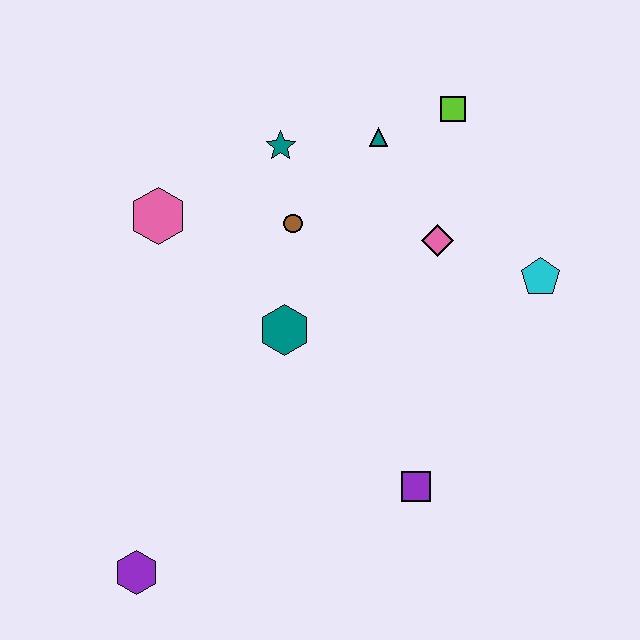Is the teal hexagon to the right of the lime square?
No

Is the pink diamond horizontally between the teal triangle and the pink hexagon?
No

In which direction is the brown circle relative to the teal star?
The brown circle is below the teal star.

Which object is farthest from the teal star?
The purple hexagon is farthest from the teal star.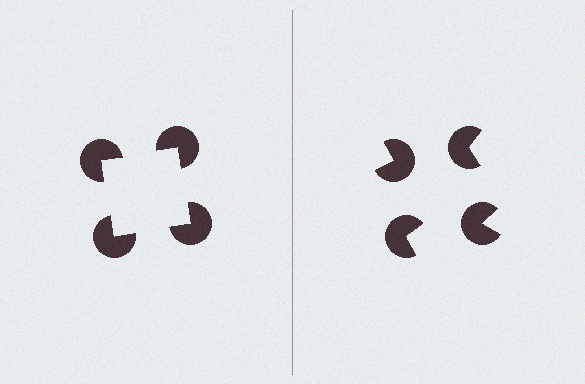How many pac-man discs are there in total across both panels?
8 — 4 on each side.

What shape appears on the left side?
An illusory square.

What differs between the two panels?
The pac-man discs are positioned identically on both sides; only the wedge orientations differ. On the left they align to a square; on the right they are misaligned.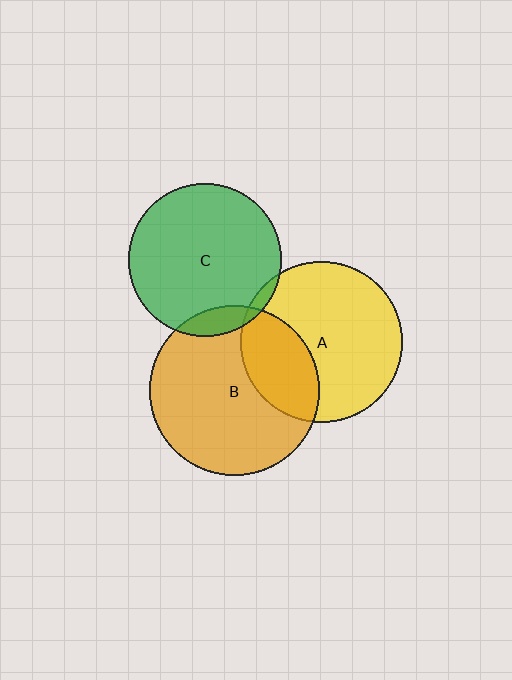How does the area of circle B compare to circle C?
Approximately 1.2 times.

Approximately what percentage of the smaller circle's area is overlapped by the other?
Approximately 5%.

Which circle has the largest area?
Circle B (orange).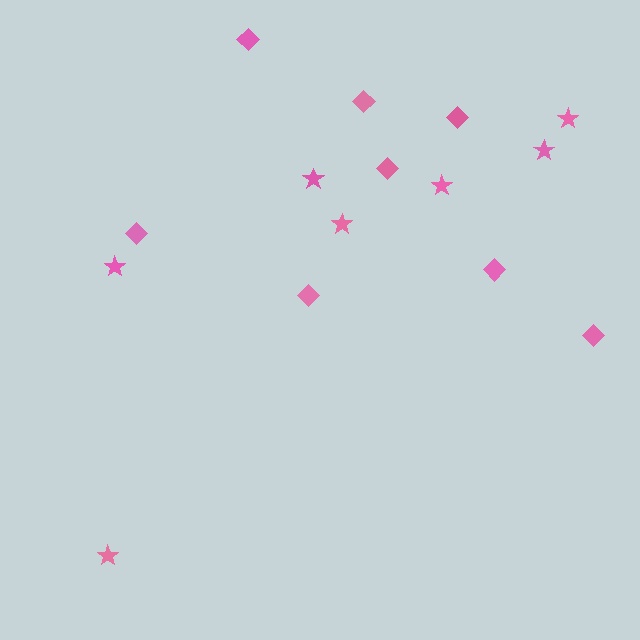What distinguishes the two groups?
There are 2 groups: one group of stars (7) and one group of diamonds (8).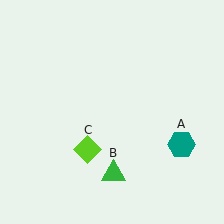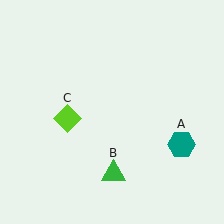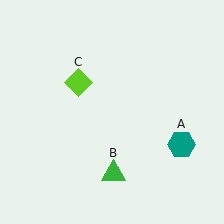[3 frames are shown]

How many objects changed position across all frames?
1 object changed position: lime diamond (object C).